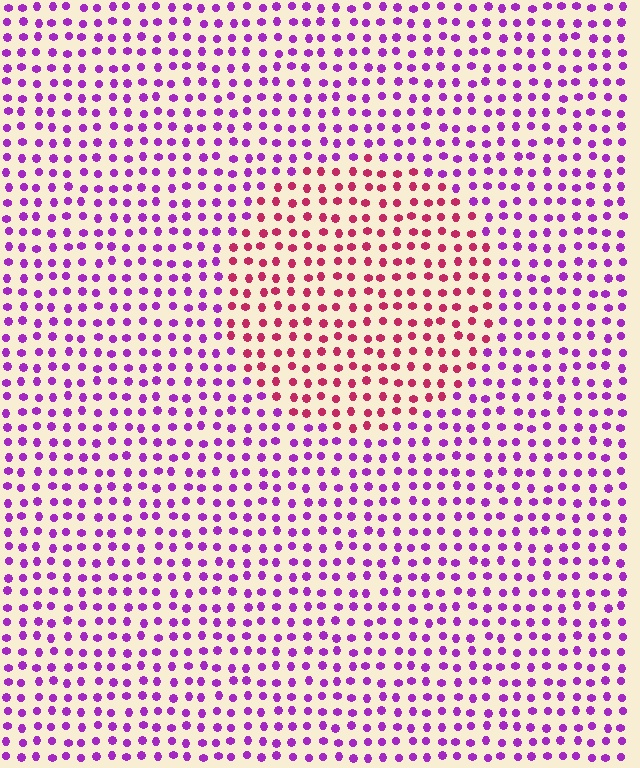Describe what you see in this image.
The image is filled with small purple elements in a uniform arrangement. A circle-shaped region is visible where the elements are tinted to a slightly different hue, forming a subtle color boundary.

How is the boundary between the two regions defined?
The boundary is defined purely by a slight shift in hue (about 50 degrees). Spacing, size, and orientation are identical on both sides.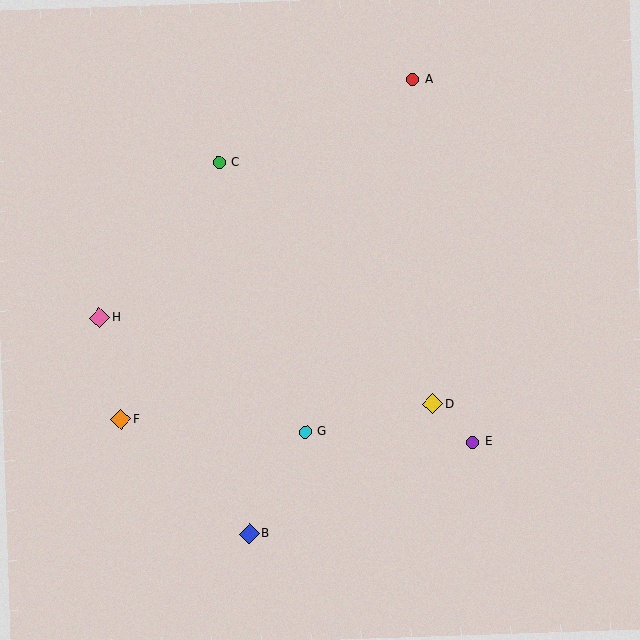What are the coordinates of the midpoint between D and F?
The midpoint between D and F is at (277, 412).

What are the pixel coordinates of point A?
Point A is at (413, 80).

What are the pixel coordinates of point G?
Point G is at (305, 432).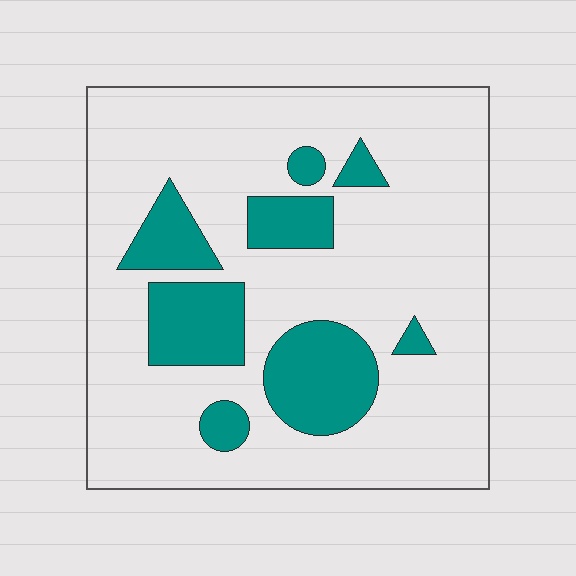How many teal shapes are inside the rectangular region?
8.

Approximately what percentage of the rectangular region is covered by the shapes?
Approximately 20%.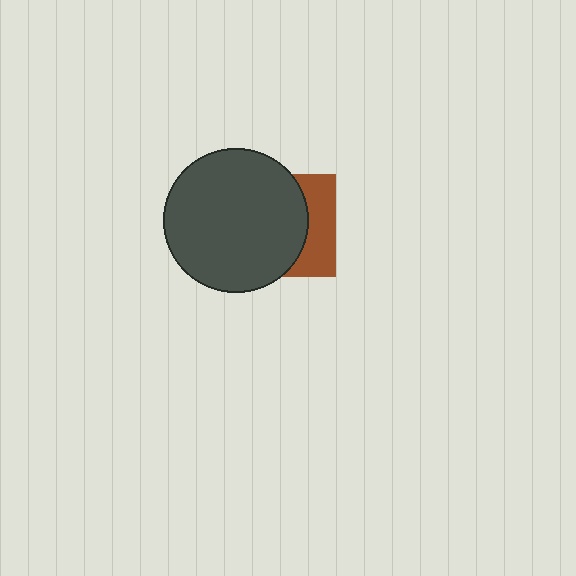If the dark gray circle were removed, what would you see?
You would see the complete brown square.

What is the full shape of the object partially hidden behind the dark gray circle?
The partially hidden object is a brown square.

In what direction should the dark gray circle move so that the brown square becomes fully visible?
The dark gray circle should move left. That is the shortest direction to clear the overlap and leave the brown square fully visible.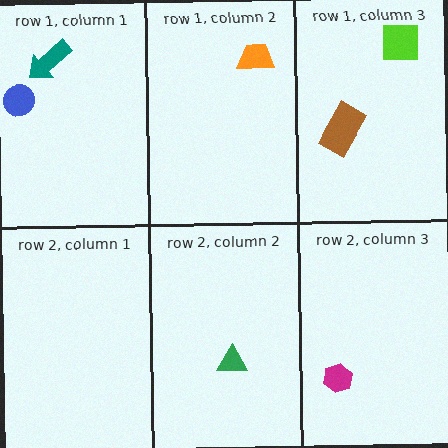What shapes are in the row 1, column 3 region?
The brown rectangle, the lime square.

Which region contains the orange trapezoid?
The row 1, column 2 region.